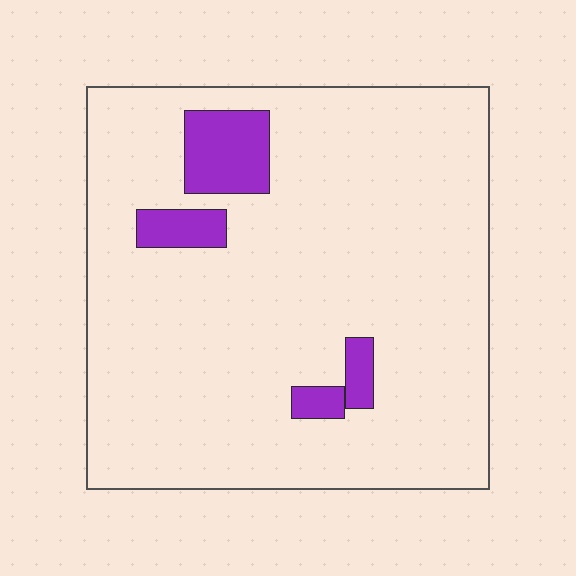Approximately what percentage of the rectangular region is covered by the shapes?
Approximately 10%.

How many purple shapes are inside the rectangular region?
4.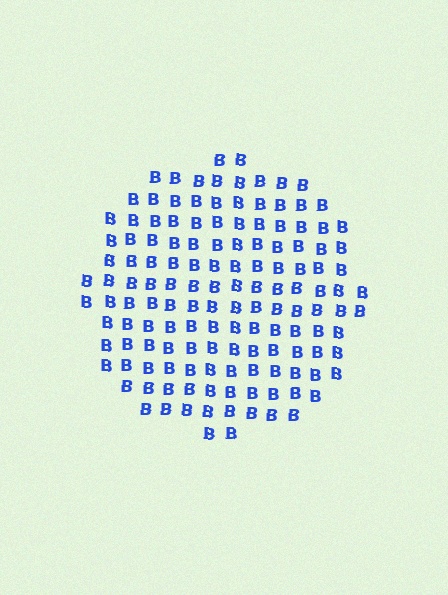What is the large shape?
The large shape is a circle.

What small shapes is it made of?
It is made of small letter B's.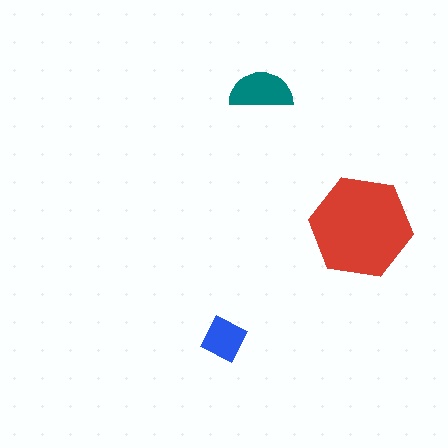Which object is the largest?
The red hexagon.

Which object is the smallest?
The blue diamond.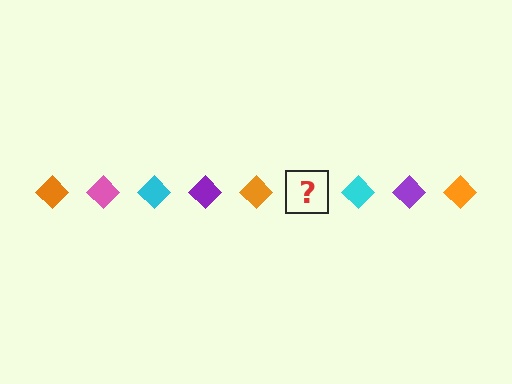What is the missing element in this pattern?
The missing element is a pink diamond.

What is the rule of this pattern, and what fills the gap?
The rule is that the pattern cycles through orange, pink, cyan, purple diamonds. The gap should be filled with a pink diamond.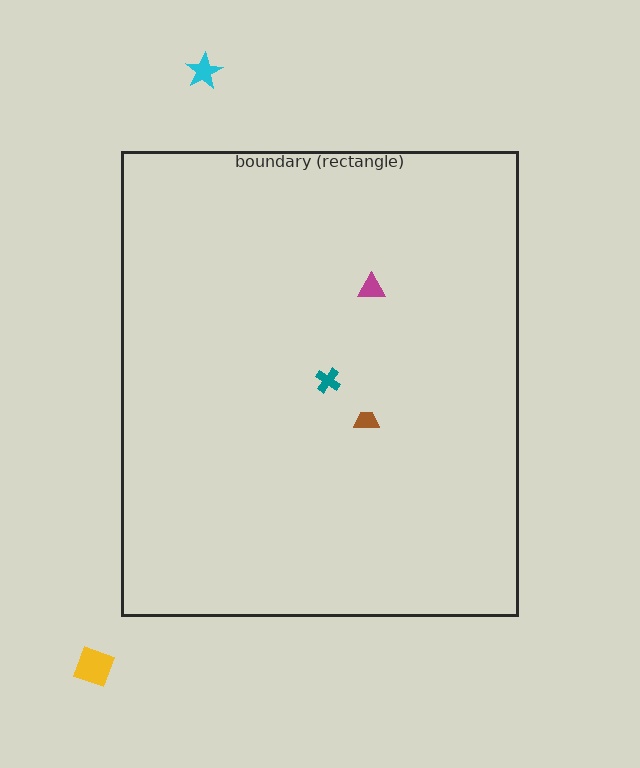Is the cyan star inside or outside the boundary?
Outside.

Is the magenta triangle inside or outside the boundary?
Inside.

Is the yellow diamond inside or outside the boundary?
Outside.